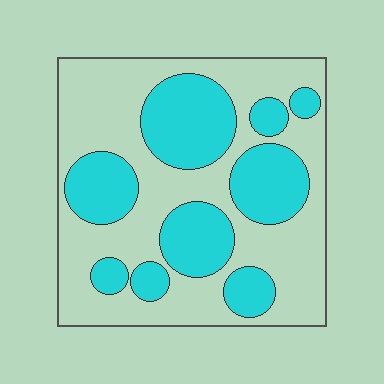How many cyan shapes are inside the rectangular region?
9.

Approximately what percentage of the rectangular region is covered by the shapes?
Approximately 40%.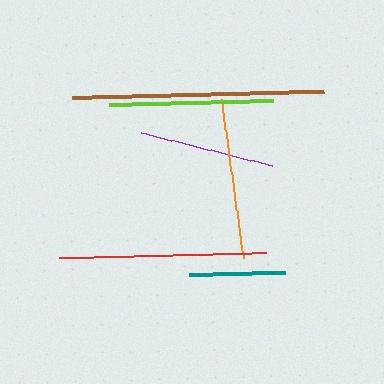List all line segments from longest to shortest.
From longest to shortest: brown, red, lime, orange, purple, teal.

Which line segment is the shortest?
The teal line is the shortest at approximately 96 pixels.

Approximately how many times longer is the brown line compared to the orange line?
The brown line is approximately 1.6 times the length of the orange line.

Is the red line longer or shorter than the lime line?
The red line is longer than the lime line.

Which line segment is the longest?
The brown line is the longest at approximately 251 pixels.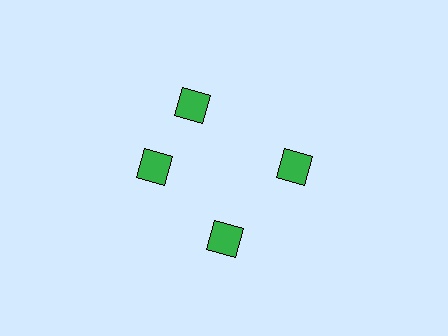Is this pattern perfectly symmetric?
No. The 4 green squares are arranged in a ring, but one element near the 12 o'clock position is rotated out of alignment along the ring, breaking the 4-fold rotational symmetry.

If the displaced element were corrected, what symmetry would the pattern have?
It would have 4-fold rotational symmetry — the pattern would map onto itself every 90 degrees.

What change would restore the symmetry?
The symmetry would be restored by rotating it back into even spacing with its neighbors so that all 4 squares sit at equal angles and equal distance from the center.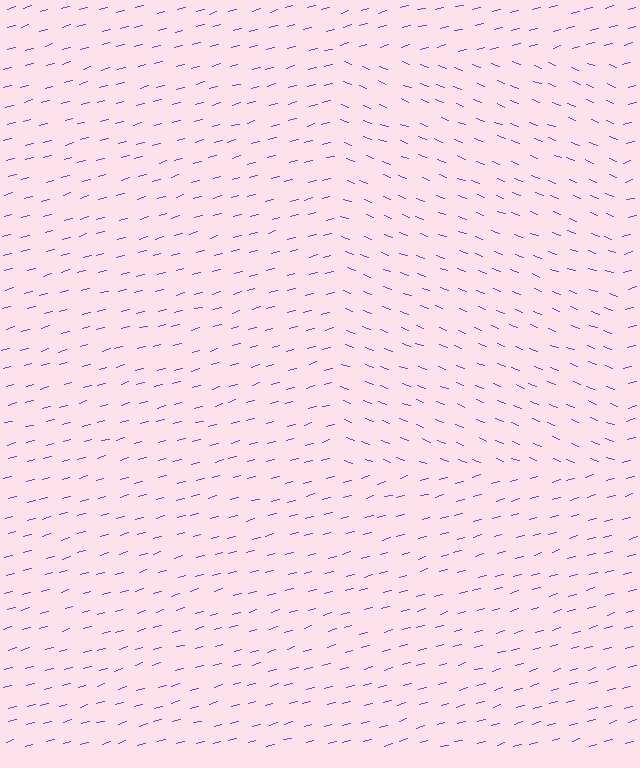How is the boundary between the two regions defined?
The boundary is defined purely by a change in line orientation (approximately 37 degrees difference). All lines are the same color and thickness.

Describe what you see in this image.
The image is filled with small purple line segments. A rectangle region in the image has lines oriented differently from the surrounding lines, creating a visible texture boundary.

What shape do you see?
I see a rectangle.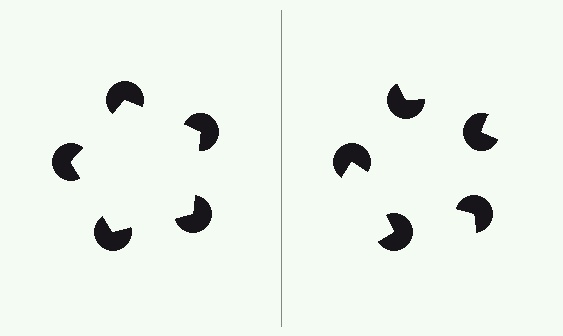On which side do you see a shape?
An illusory pentagon appears on the left side. On the right side the wedge cuts are rotated, so no coherent shape forms.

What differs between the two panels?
The pac-man discs are positioned identically on both sides; only the wedge orientations differ. On the left they align to a pentagon; on the right they are misaligned.